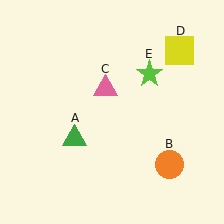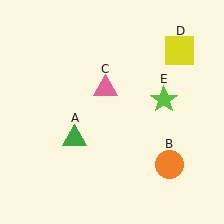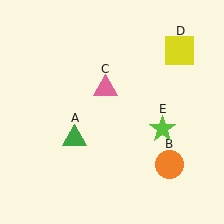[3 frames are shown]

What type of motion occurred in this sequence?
The lime star (object E) rotated clockwise around the center of the scene.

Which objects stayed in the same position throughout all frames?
Green triangle (object A) and orange circle (object B) and pink triangle (object C) and yellow square (object D) remained stationary.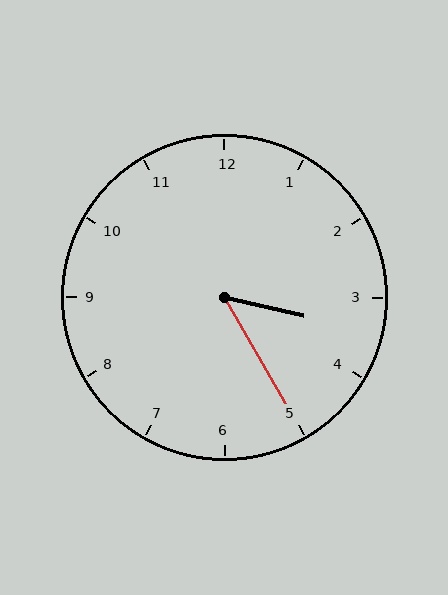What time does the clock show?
3:25.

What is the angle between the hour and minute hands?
Approximately 48 degrees.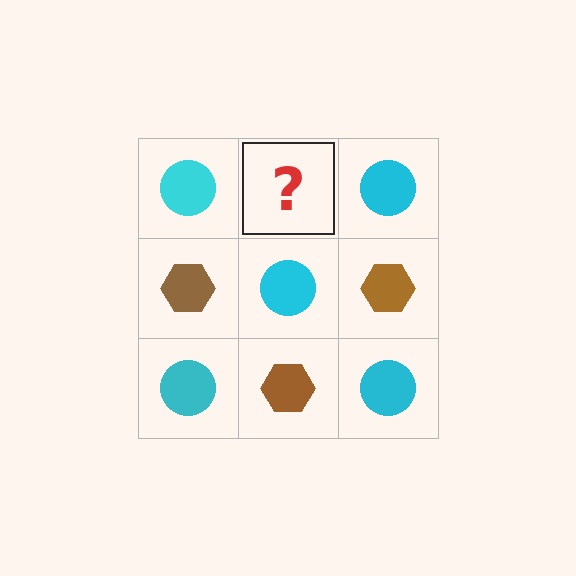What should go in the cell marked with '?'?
The missing cell should contain a brown hexagon.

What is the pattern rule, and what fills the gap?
The rule is that it alternates cyan circle and brown hexagon in a checkerboard pattern. The gap should be filled with a brown hexagon.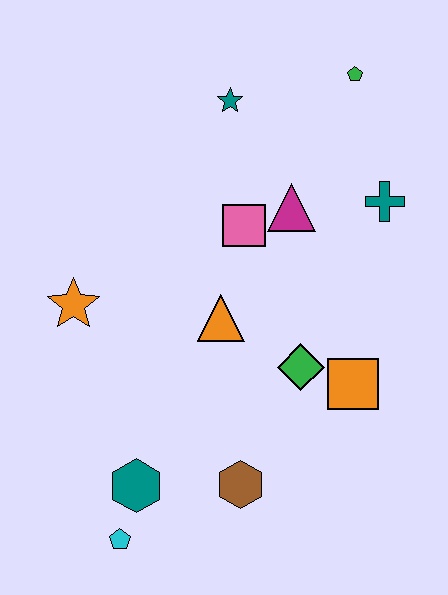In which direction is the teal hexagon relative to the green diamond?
The teal hexagon is to the left of the green diamond.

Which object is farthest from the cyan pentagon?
The green pentagon is farthest from the cyan pentagon.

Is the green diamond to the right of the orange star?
Yes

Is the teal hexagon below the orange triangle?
Yes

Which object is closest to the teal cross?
The magenta triangle is closest to the teal cross.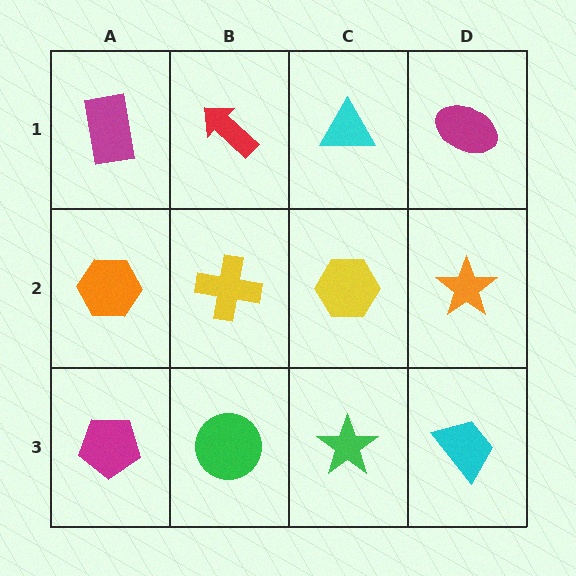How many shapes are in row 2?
4 shapes.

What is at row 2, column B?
A yellow cross.